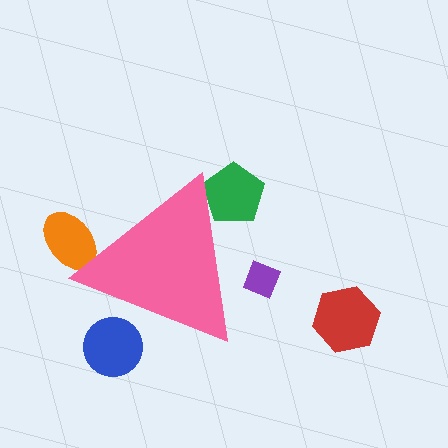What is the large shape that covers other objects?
A pink triangle.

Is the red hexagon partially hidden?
No, the red hexagon is fully visible.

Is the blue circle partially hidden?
Yes, the blue circle is partially hidden behind the pink triangle.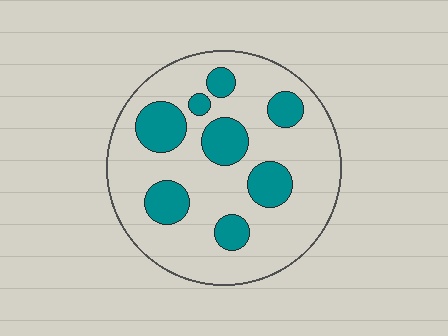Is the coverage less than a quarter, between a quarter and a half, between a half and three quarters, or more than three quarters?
Less than a quarter.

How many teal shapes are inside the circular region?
8.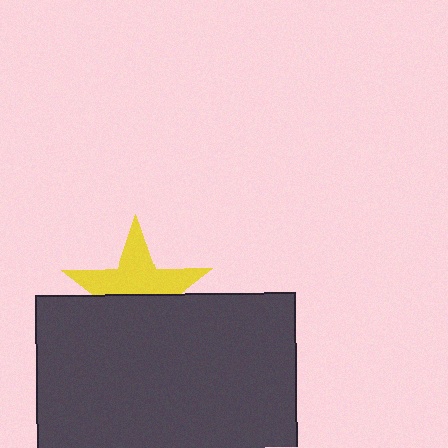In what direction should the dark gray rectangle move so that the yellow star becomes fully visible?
The dark gray rectangle should move down. That is the shortest direction to clear the overlap and leave the yellow star fully visible.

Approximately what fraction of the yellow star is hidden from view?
Roughly 46% of the yellow star is hidden behind the dark gray rectangle.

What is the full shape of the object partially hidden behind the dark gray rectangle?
The partially hidden object is a yellow star.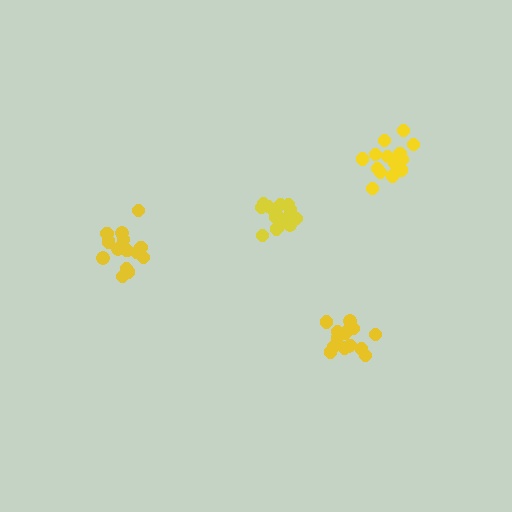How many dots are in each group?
Group 1: 16 dots, Group 2: 16 dots, Group 3: 15 dots, Group 4: 16 dots (63 total).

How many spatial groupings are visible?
There are 4 spatial groupings.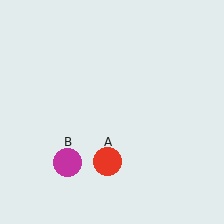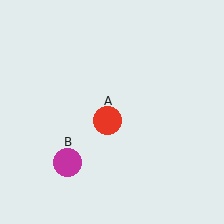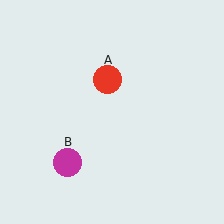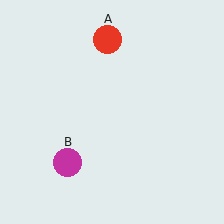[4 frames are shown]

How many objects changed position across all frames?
1 object changed position: red circle (object A).